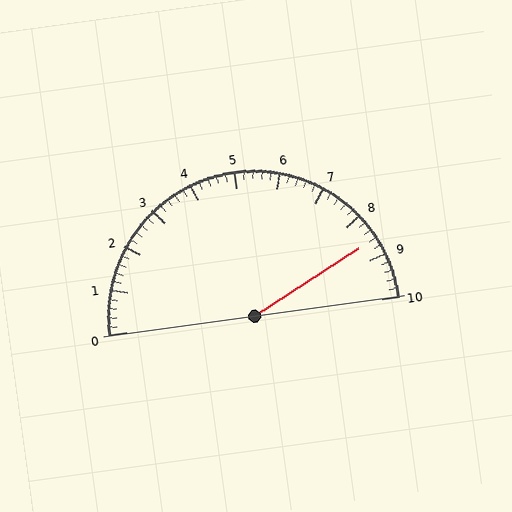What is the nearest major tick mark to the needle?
The nearest major tick mark is 9.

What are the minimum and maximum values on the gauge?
The gauge ranges from 0 to 10.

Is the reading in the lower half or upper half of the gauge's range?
The reading is in the upper half of the range (0 to 10).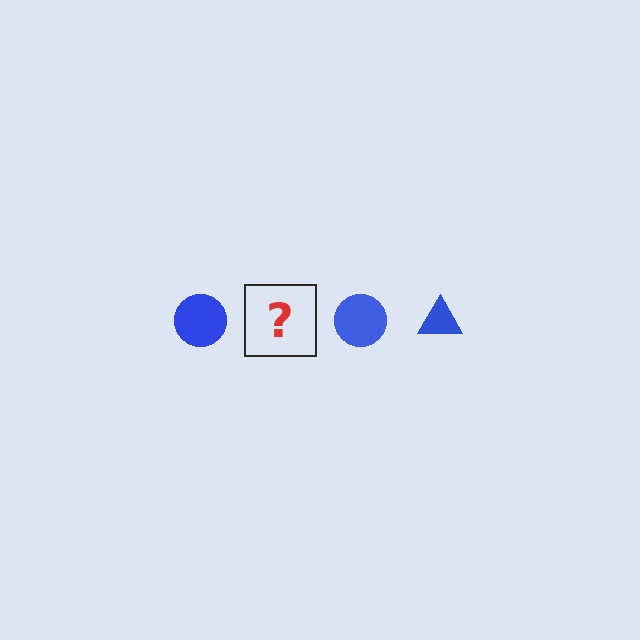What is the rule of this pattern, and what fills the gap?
The rule is that the pattern cycles through circle, triangle shapes in blue. The gap should be filled with a blue triangle.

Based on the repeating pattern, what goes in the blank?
The blank should be a blue triangle.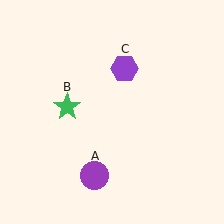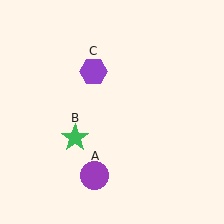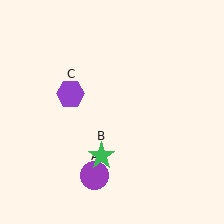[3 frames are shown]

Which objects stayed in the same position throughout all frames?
Purple circle (object A) remained stationary.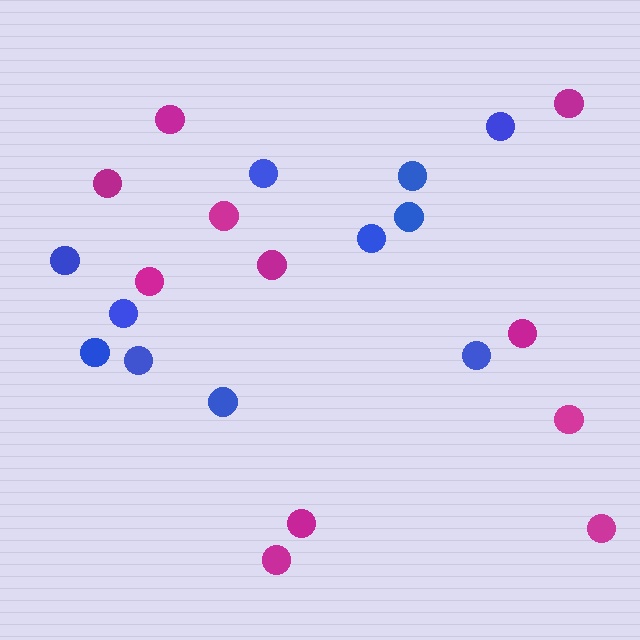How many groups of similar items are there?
There are 2 groups: one group of blue circles (11) and one group of magenta circles (11).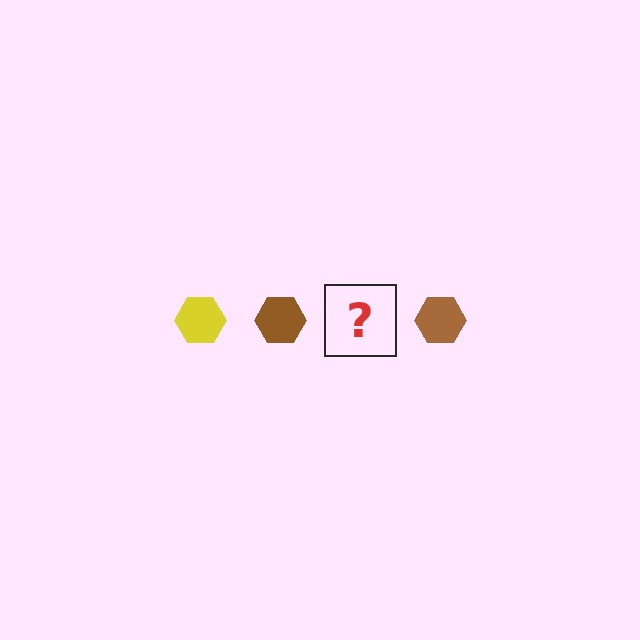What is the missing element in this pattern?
The missing element is a yellow hexagon.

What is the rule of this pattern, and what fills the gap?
The rule is that the pattern cycles through yellow, brown hexagons. The gap should be filled with a yellow hexagon.